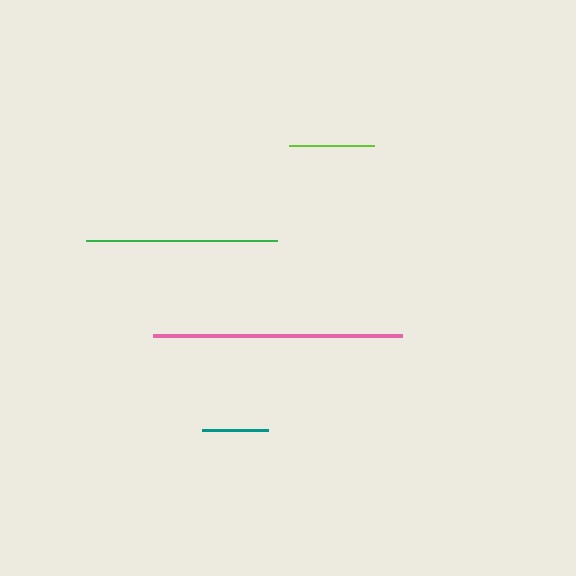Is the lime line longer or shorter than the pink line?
The pink line is longer than the lime line.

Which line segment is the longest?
The pink line is the longest at approximately 249 pixels.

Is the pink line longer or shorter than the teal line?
The pink line is longer than the teal line.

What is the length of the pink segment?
The pink segment is approximately 249 pixels long.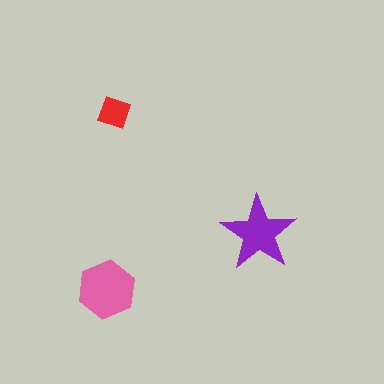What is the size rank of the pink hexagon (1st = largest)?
1st.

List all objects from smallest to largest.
The red diamond, the purple star, the pink hexagon.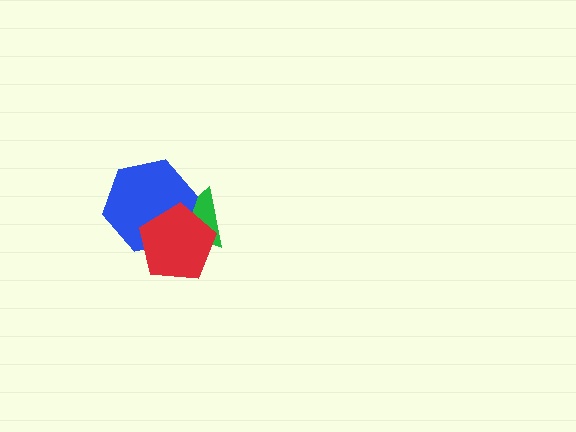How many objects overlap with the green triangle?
2 objects overlap with the green triangle.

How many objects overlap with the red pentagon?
2 objects overlap with the red pentagon.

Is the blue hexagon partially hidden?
Yes, it is partially covered by another shape.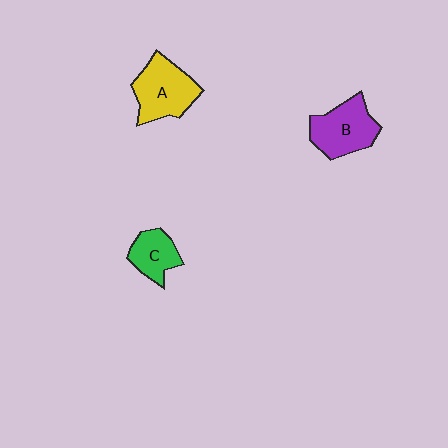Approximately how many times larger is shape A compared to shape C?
Approximately 1.6 times.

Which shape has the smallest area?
Shape C (green).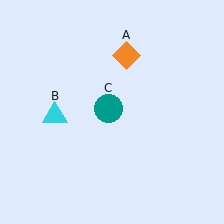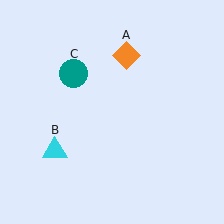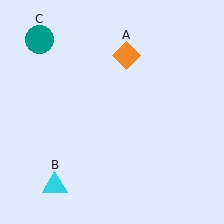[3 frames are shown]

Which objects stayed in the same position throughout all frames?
Orange diamond (object A) remained stationary.